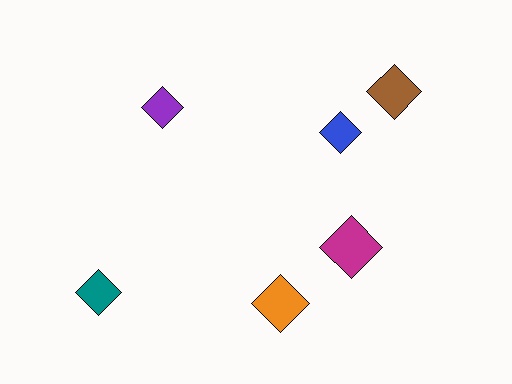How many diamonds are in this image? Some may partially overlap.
There are 6 diamonds.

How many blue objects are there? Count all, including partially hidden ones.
There is 1 blue object.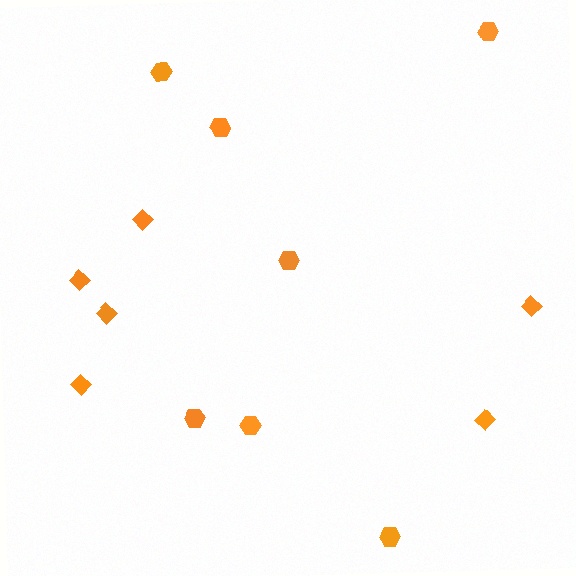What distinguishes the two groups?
There are 2 groups: one group of diamonds (6) and one group of hexagons (7).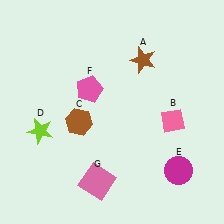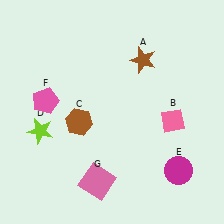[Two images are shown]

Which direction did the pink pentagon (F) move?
The pink pentagon (F) moved left.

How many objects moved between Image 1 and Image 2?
1 object moved between the two images.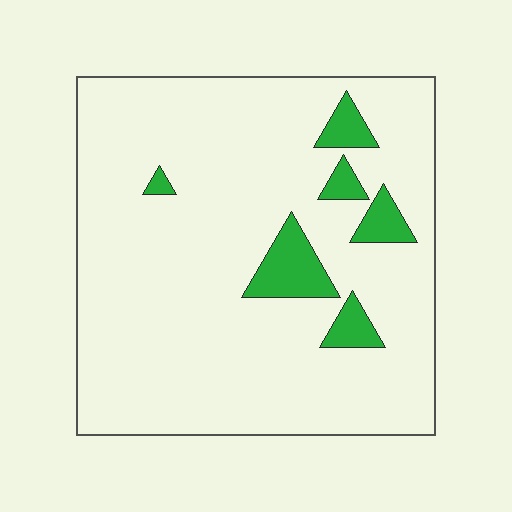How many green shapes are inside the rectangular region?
6.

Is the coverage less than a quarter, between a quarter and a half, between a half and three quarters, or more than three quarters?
Less than a quarter.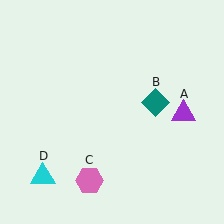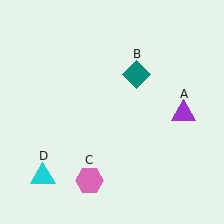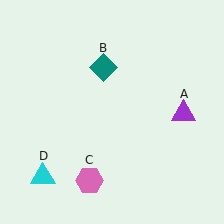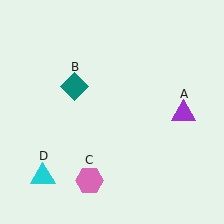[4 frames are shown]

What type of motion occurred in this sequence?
The teal diamond (object B) rotated counterclockwise around the center of the scene.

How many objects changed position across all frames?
1 object changed position: teal diamond (object B).